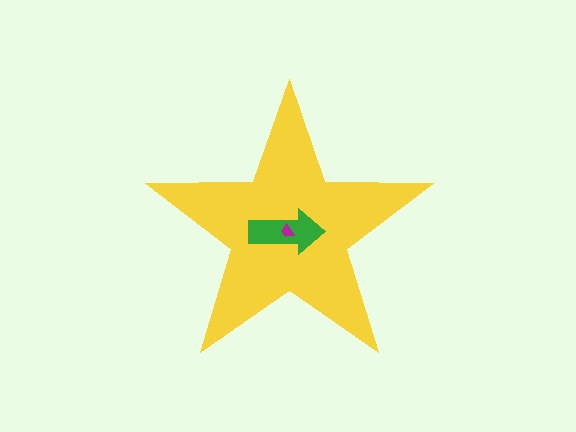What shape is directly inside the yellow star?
The green arrow.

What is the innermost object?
The magenta trapezoid.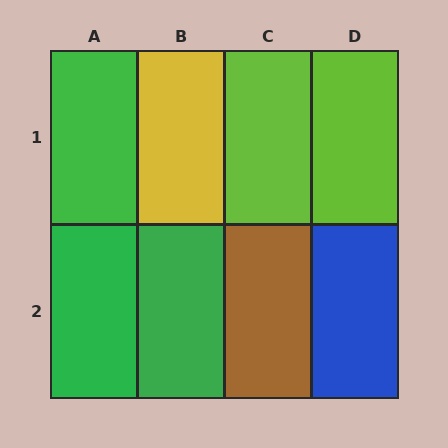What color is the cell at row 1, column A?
Green.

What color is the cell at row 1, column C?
Lime.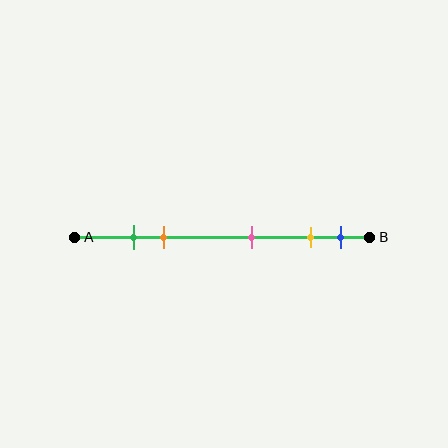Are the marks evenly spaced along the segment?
No, the marks are not evenly spaced.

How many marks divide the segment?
There are 5 marks dividing the segment.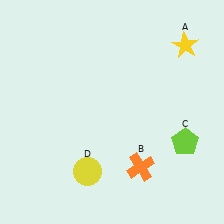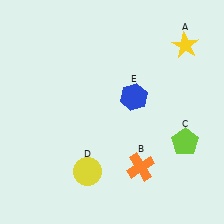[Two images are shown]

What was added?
A blue hexagon (E) was added in Image 2.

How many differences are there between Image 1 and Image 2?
There is 1 difference between the two images.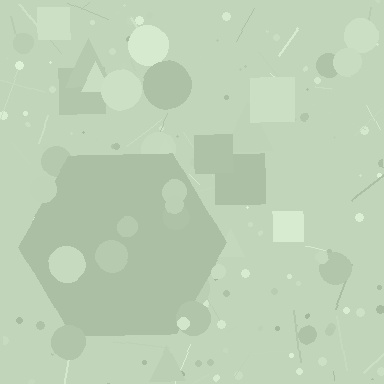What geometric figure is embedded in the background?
A hexagon is embedded in the background.